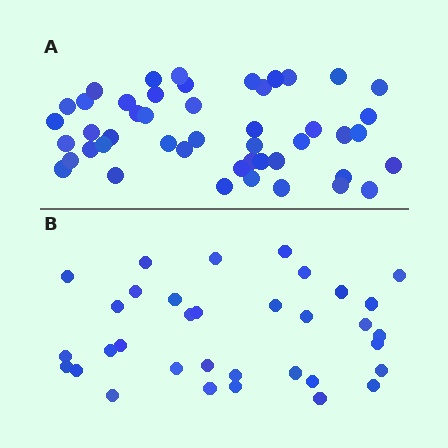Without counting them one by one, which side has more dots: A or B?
Region A (the top region) has more dots.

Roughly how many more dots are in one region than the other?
Region A has approximately 15 more dots than region B.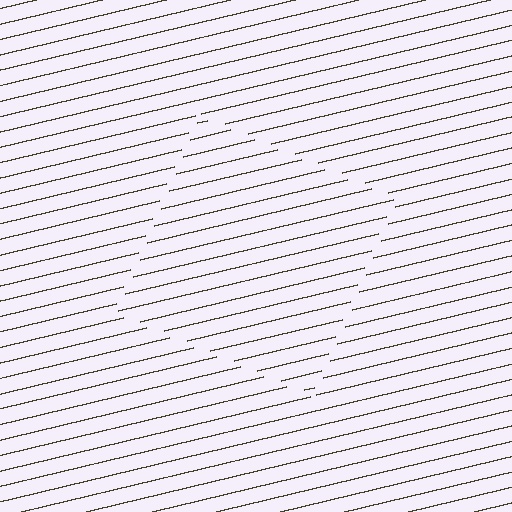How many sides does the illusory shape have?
4 sides — the line-ends trace a square.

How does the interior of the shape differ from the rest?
The interior of the shape contains the same grating, shifted by half a period — the contour is defined by the phase discontinuity where line-ends from the inner and outer gratings abut.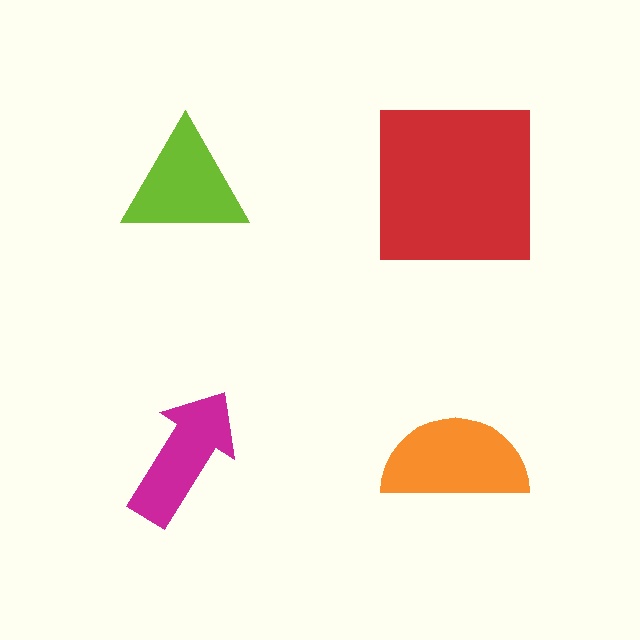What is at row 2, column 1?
A magenta arrow.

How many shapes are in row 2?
2 shapes.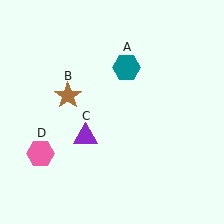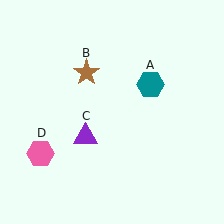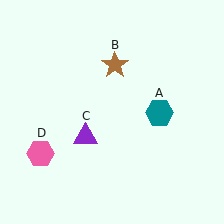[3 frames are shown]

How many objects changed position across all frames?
2 objects changed position: teal hexagon (object A), brown star (object B).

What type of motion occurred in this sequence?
The teal hexagon (object A), brown star (object B) rotated clockwise around the center of the scene.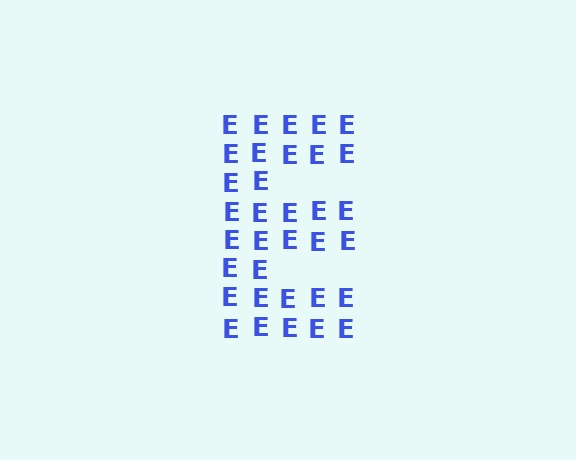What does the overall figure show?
The overall figure shows the letter E.